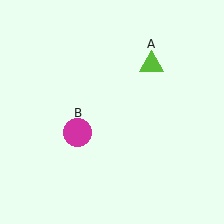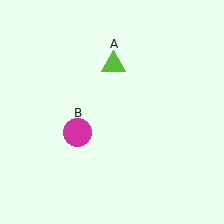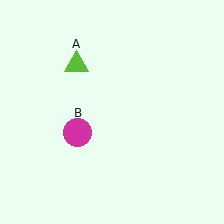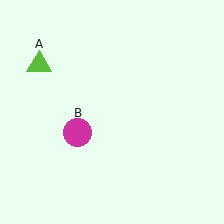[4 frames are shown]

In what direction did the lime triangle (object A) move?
The lime triangle (object A) moved left.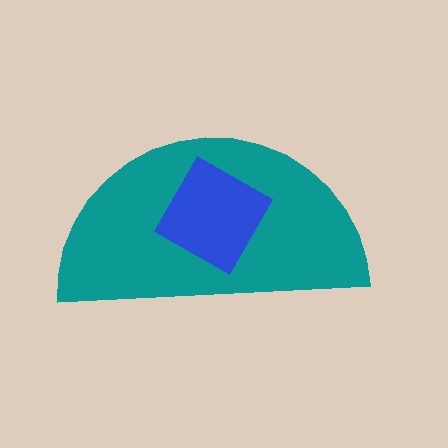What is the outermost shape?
The teal semicircle.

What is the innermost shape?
The blue diamond.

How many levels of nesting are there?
2.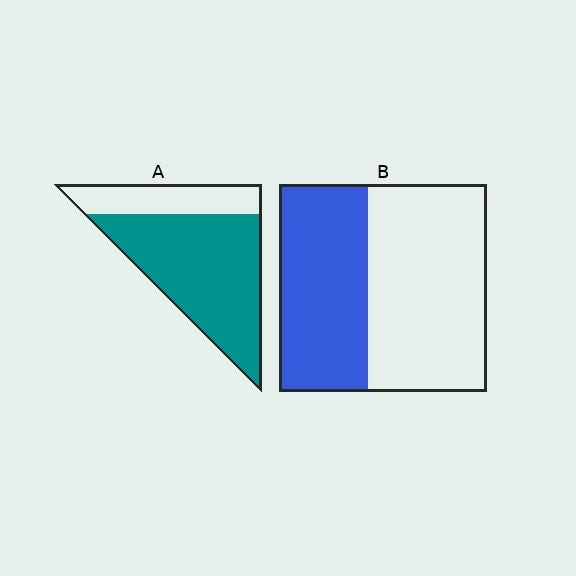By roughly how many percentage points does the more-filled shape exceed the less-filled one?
By roughly 30 percentage points (A over B).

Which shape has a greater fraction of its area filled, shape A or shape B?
Shape A.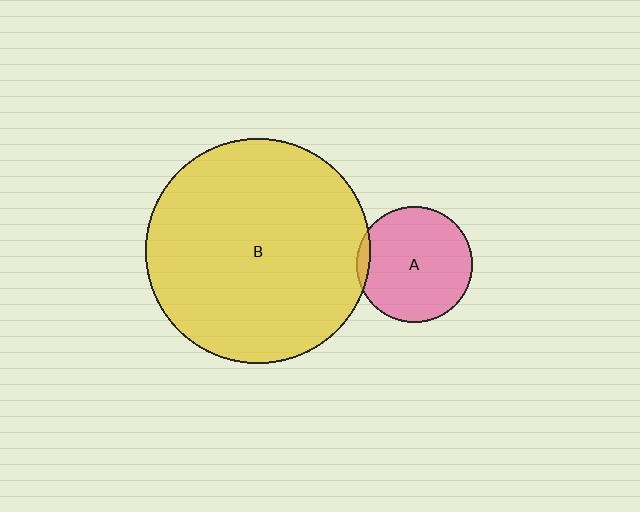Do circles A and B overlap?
Yes.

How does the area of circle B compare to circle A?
Approximately 3.8 times.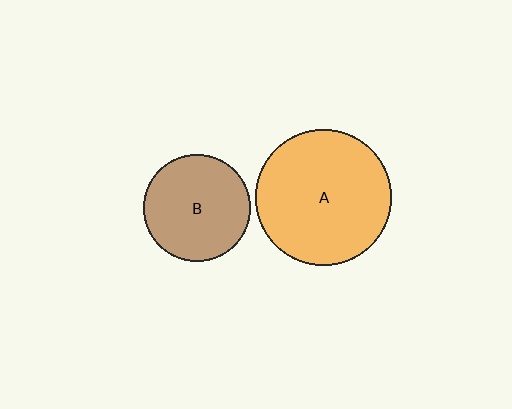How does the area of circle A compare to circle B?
Approximately 1.6 times.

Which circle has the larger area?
Circle A (orange).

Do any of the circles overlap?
No, none of the circles overlap.